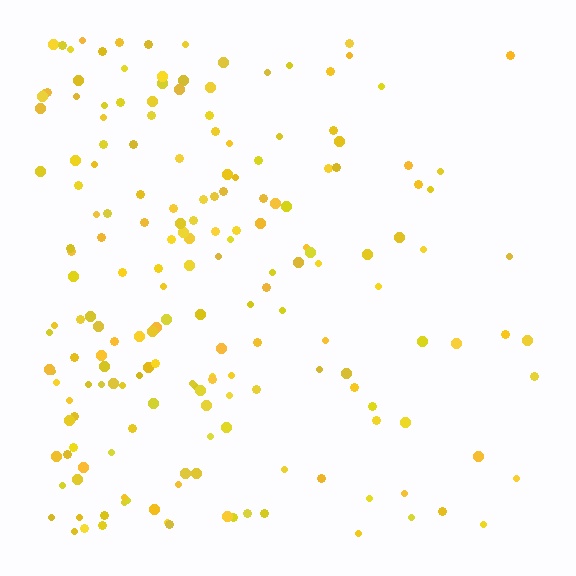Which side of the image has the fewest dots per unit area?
The right.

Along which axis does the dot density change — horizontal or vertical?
Horizontal.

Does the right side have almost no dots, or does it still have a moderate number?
Still a moderate number, just noticeably fewer than the left.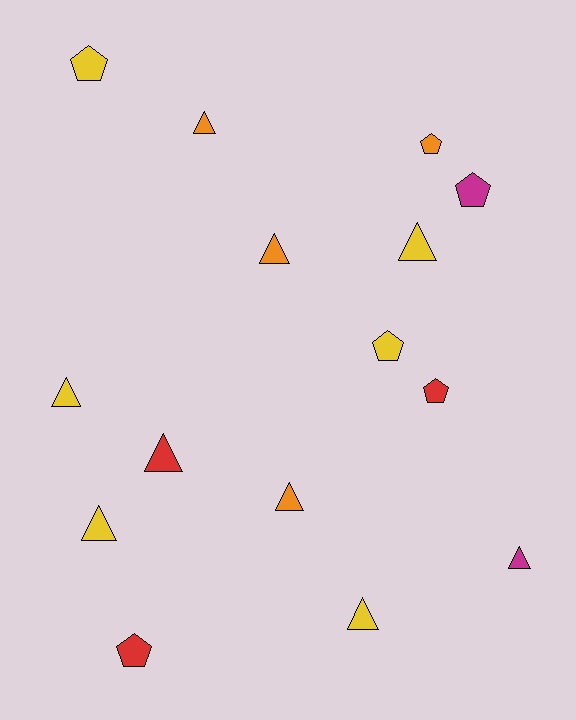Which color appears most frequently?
Yellow, with 6 objects.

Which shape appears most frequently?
Triangle, with 9 objects.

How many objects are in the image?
There are 15 objects.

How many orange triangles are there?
There are 3 orange triangles.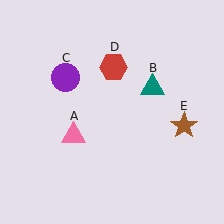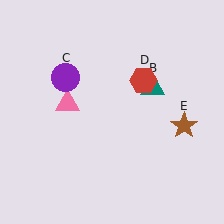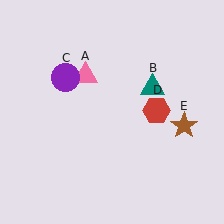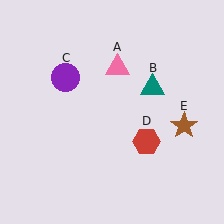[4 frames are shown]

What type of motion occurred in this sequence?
The pink triangle (object A), red hexagon (object D) rotated clockwise around the center of the scene.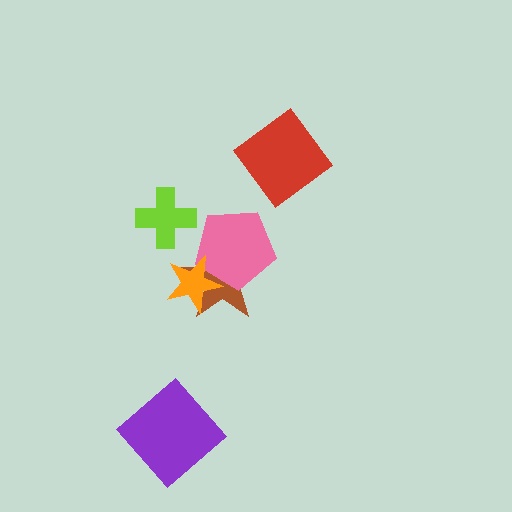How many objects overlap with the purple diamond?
0 objects overlap with the purple diamond.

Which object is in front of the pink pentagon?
The orange star is in front of the pink pentagon.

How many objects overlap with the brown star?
2 objects overlap with the brown star.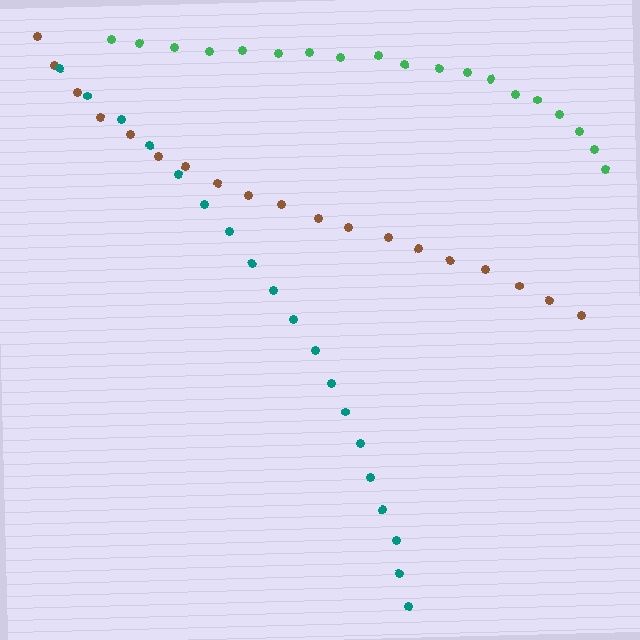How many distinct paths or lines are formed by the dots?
There are 3 distinct paths.